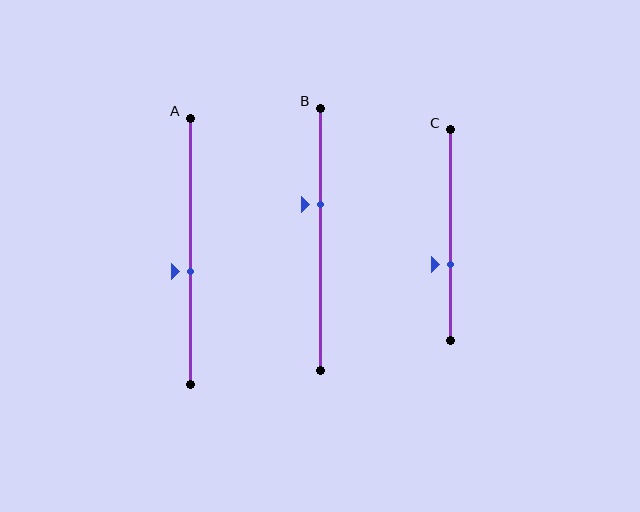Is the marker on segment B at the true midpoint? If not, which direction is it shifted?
No, the marker on segment B is shifted upward by about 13% of the segment length.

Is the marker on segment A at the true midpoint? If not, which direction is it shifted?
No, the marker on segment A is shifted downward by about 7% of the segment length.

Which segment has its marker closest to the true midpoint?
Segment A has its marker closest to the true midpoint.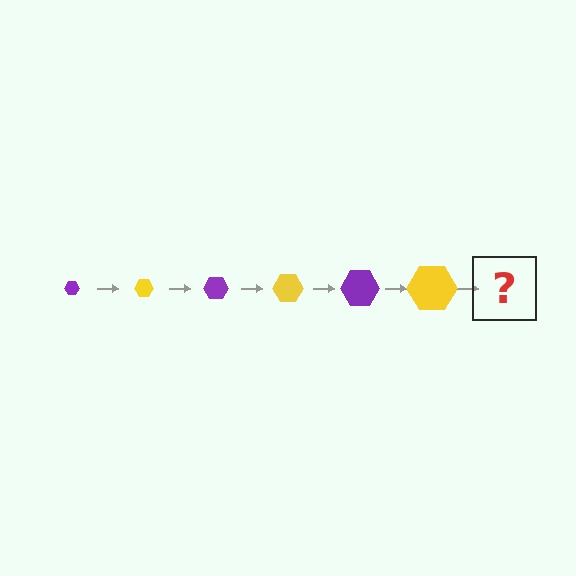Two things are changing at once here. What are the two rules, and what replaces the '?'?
The two rules are that the hexagon grows larger each step and the color cycles through purple and yellow. The '?' should be a purple hexagon, larger than the previous one.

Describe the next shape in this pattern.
It should be a purple hexagon, larger than the previous one.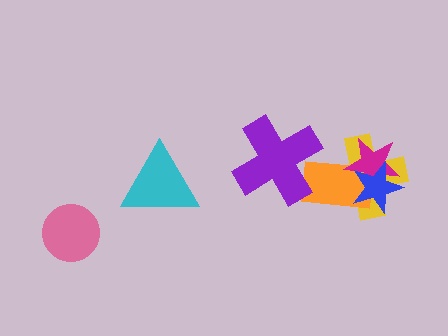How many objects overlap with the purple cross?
1 object overlaps with the purple cross.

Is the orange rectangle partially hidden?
Yes, it is partially covered by another shape.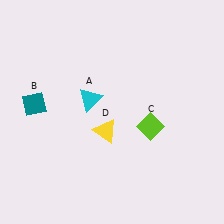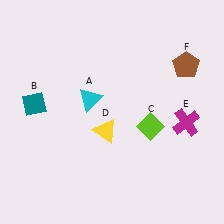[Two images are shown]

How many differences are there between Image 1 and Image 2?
There are 2 differences between the two images.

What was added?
A magenta cross (E), a brown pentagon (F) were added in Image 2.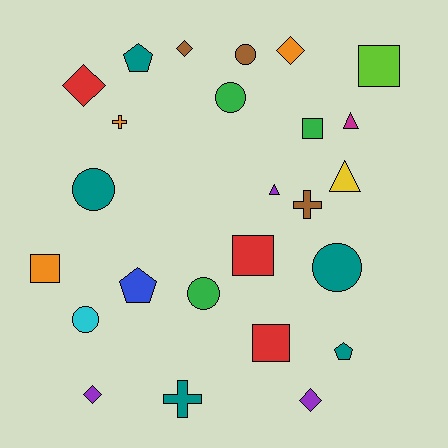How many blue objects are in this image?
There is 1 blue object.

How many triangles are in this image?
There are 3 triangles.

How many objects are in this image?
There are 25 objects.